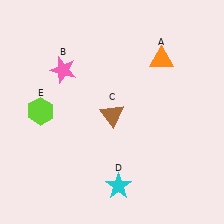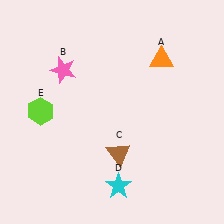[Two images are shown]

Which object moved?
The brown triangle (C) moved down.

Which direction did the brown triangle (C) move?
The brown triangle (C) moved down.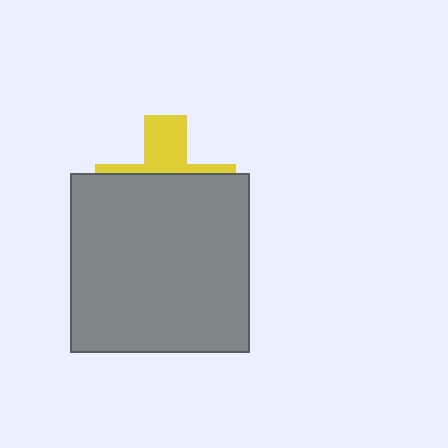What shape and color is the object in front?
The object in front is a gray square.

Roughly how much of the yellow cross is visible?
A small part of it is visible (roughly 34%).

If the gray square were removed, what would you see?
You would see the complete yellow cross.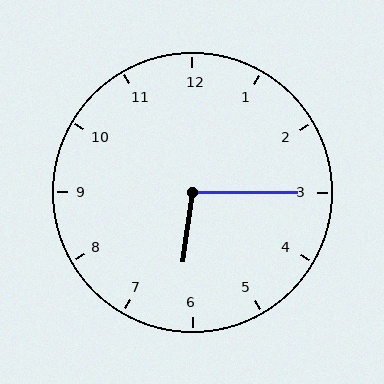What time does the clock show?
6:15.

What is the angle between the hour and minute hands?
Approximately 98 degrees.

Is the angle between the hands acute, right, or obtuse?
It is obtuse.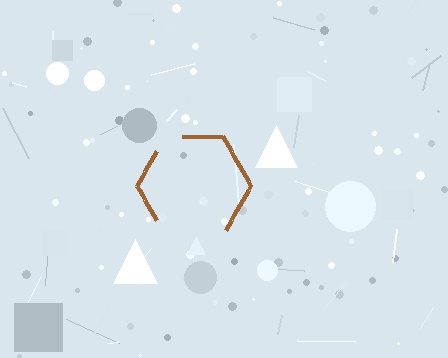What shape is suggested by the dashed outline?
The dashed outline suggests a hexagon.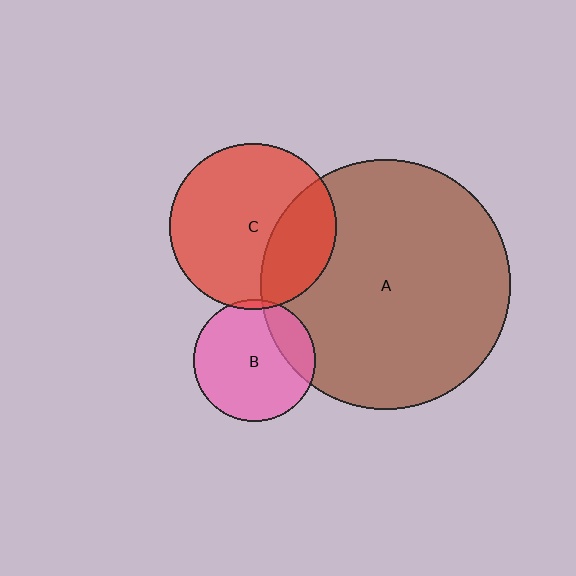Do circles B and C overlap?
Yes.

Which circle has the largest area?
Circle A (brown).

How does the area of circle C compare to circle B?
Approximately 1.9 times.